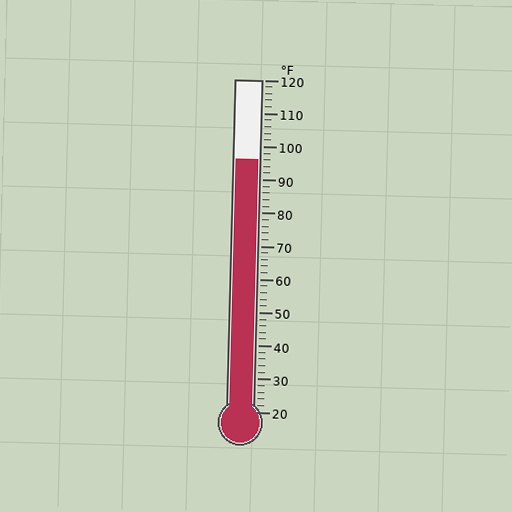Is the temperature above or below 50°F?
The temperature is above 50°F.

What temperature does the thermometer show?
The thermometer shows approximately 96°F.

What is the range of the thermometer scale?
The thermometer scale ranges from 20°F to 120°F.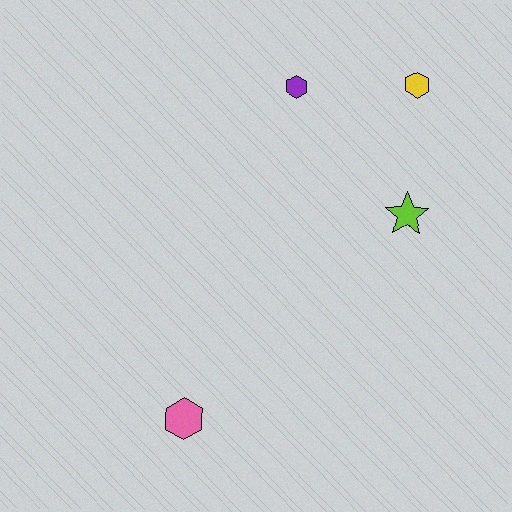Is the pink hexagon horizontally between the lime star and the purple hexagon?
No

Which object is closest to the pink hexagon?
The lime star is closest to the pink hexagon.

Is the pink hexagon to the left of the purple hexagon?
Yes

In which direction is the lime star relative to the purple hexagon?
The lime star is below the purple hexagon.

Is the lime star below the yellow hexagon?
Yes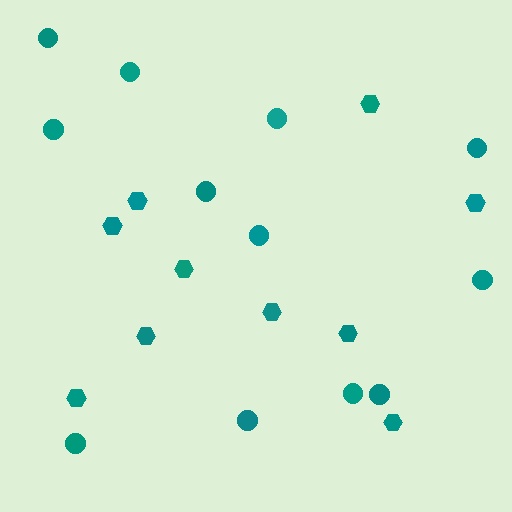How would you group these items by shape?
There are 2 groups: one group of circles (12) and one group of hexagons (10).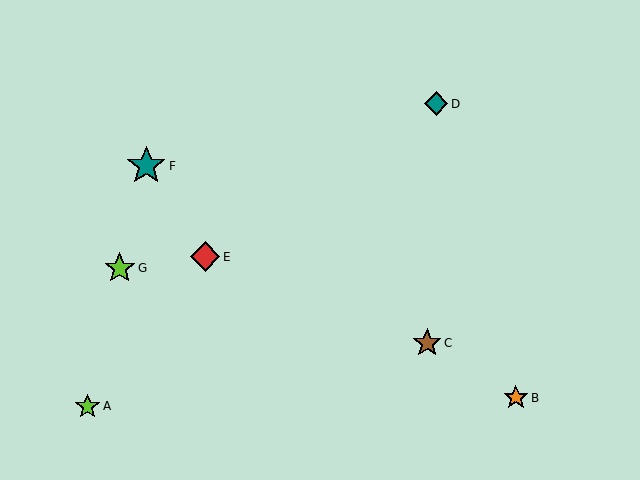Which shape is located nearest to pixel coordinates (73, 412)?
The lime star (labeled A) at (87, 406) is nearest to that location.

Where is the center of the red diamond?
The center of the red diamond is at (205, 257).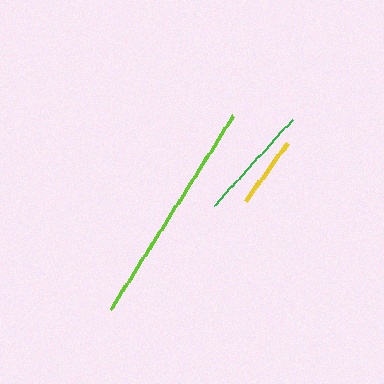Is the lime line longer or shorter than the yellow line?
The lime line is longer than the yellow line.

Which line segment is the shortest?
The yellow line is the shortest at approximately 72 pixels.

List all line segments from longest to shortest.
From longest to shortest: lime, green, yellow.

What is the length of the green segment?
The green segment is approximately 117 pixels long.